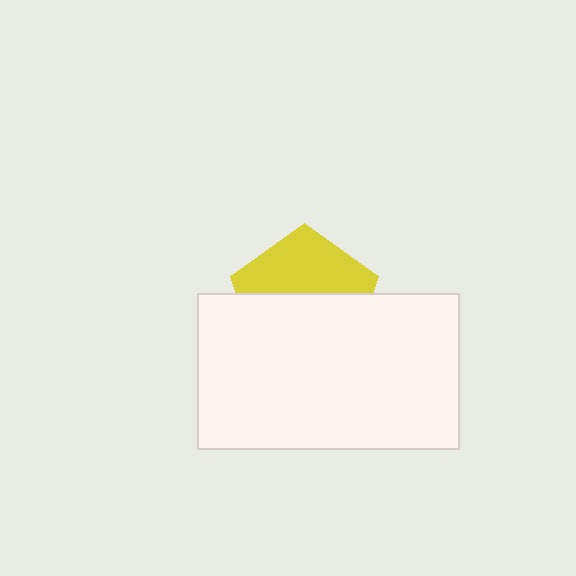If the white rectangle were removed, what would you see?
You would see the complete yellow pentagon.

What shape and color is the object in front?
The object in front is a white rectangle.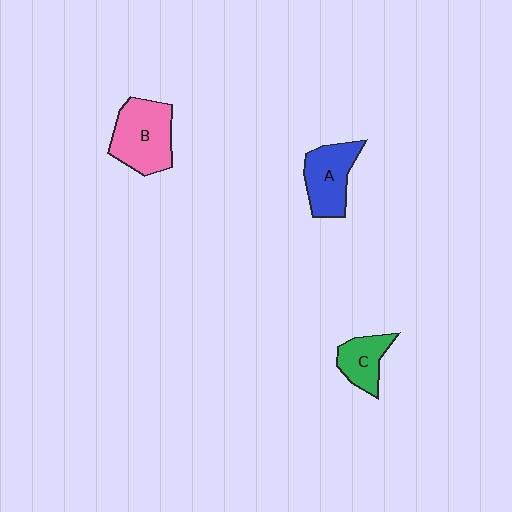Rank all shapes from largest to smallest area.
From largest to smallest: B (pink), A (blue), C (green).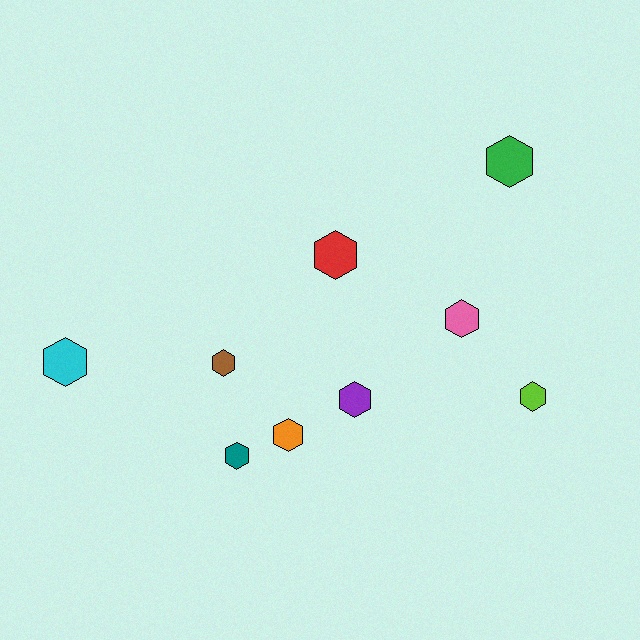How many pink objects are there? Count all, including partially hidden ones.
There is 1 pink object.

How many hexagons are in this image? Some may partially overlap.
There are 9 hexagons.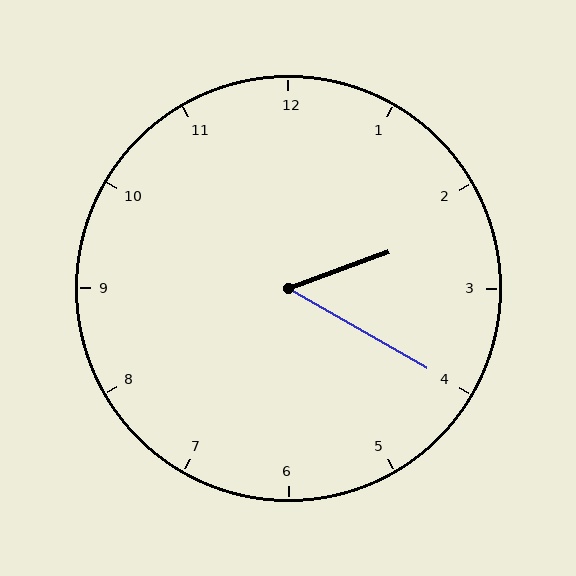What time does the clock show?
2:20.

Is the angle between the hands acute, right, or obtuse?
It is acute.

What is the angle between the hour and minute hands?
Approximately 50 degrees.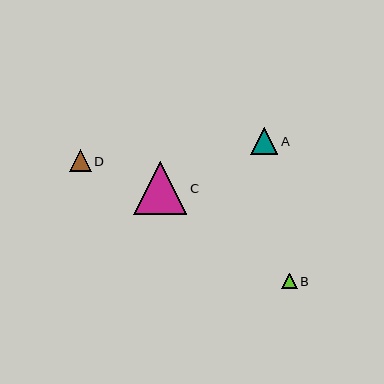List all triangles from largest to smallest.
From largest to smallest: C, A, D, B.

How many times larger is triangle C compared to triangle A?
Triangle C is approximately 1.9 times the size of triangle A.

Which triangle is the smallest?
Triangle B is the smallest with a size of approximately 16 pixels.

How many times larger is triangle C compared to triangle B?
Triangle C is approximately 3.4 times the size of triangle B.